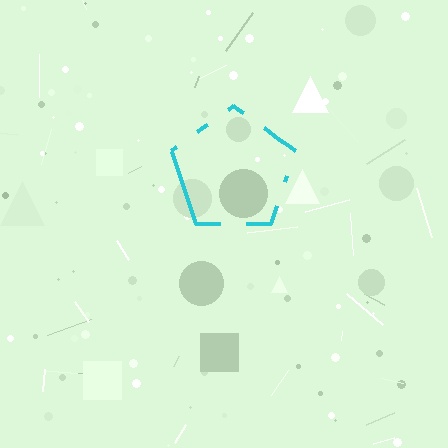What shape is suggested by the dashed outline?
The dashed outline suggests a pentagon.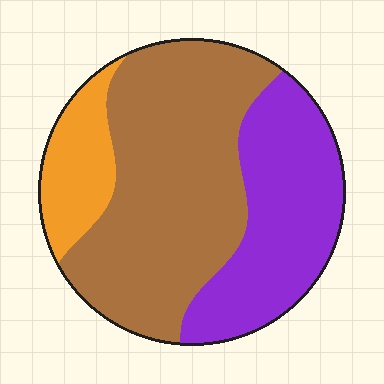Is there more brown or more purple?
Brown.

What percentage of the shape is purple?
Purple takes up about one third (1/3) of the shape.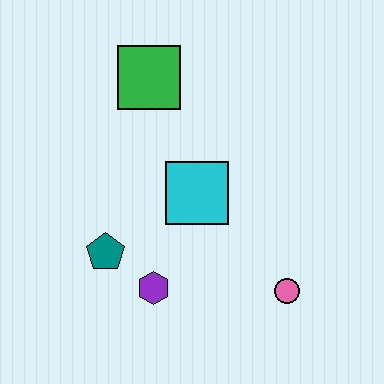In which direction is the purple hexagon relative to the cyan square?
The purple hexagon is below the cyan square.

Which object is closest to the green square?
The cyan square is closest to the green square.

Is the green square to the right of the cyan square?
No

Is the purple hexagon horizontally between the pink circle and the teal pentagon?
Yes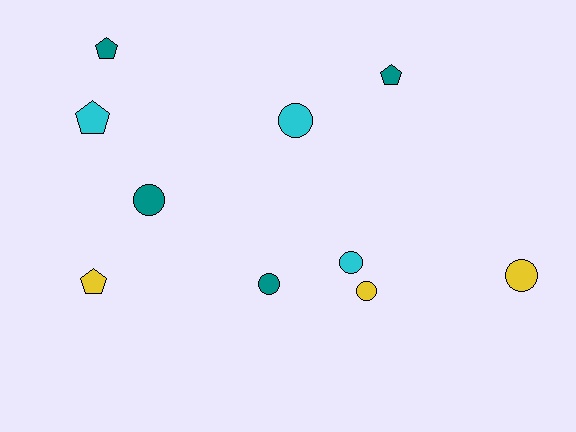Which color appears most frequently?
Teal, with 4 objects.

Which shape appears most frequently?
Circle, with 6 objects.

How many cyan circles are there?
There are 2 cyan circles.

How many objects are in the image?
There are 10 objects.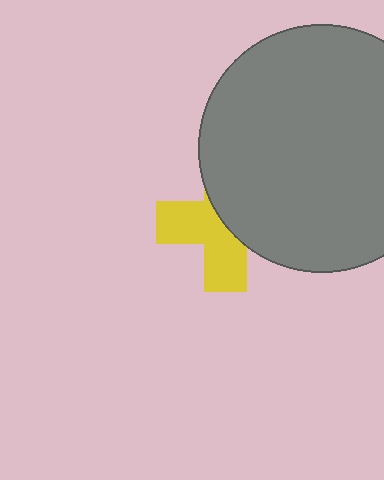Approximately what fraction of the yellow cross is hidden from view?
Roughly 51% of the yellow cross is hidden behind the gray circle.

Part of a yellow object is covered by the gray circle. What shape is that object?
It is a cross.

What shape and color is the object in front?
The object in front is a gray circle.